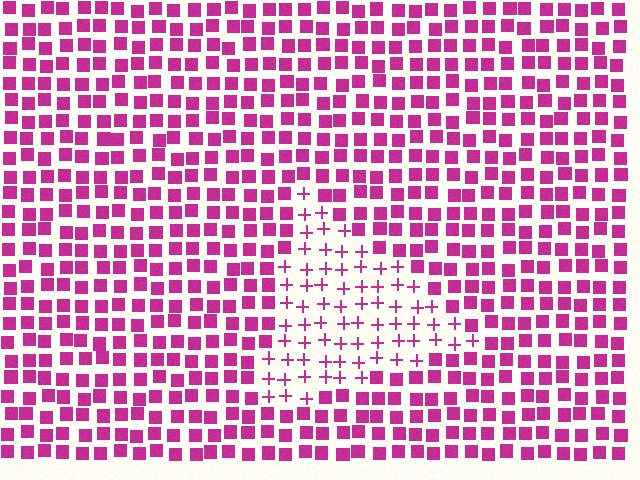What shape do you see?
I see a triangle.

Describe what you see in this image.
The image is filled with small magenta elements arranged in a uniform grid. A triangle-shaped region contains plus signs, while the surrounding area contains squares. The boundary is defined purely by the change in element shape.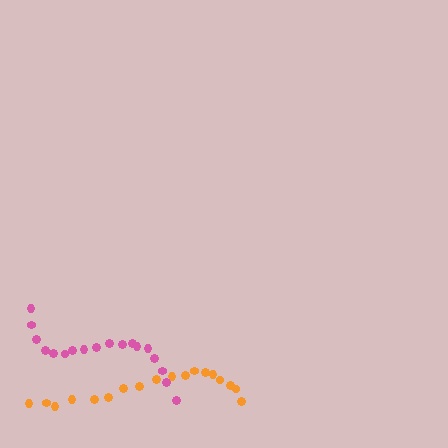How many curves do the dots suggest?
There are 2 distinct paths.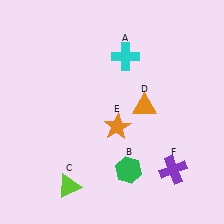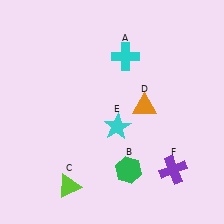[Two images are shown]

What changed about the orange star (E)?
In Image 1, E is orange. In Image 2, it changed to cyan.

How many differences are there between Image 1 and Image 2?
There is 1 difference between the two images.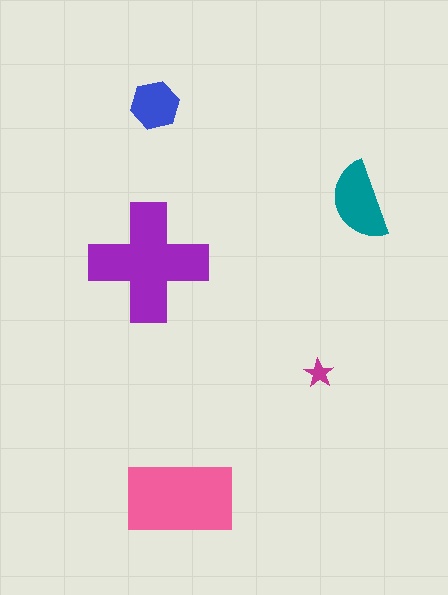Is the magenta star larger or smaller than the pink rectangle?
Smaller.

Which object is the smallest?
The magenta star.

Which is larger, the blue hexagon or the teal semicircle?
The teal semicircle.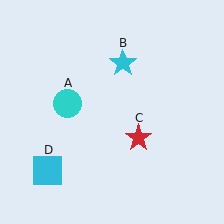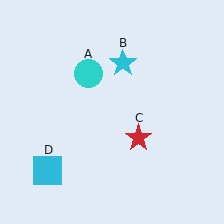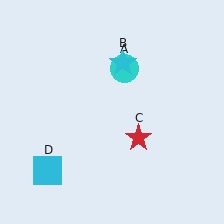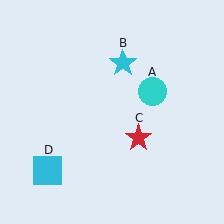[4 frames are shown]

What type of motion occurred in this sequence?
The cyan circle (object A) rotated clockwise around the center of the scene.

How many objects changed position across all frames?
1 object changed position: cyan circle (object A).